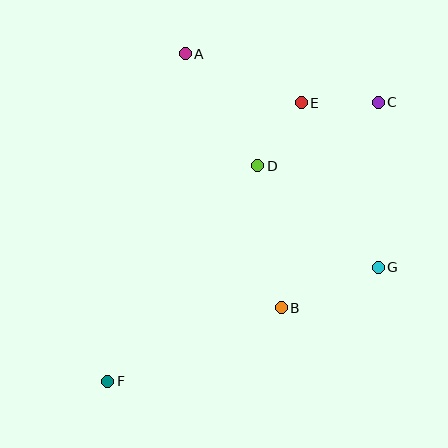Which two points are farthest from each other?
Points C and F are farthest from each other.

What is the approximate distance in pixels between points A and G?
The distance between A and G is approximately 288 pixels.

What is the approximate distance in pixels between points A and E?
The distance between A and E is approximately 126 pixels.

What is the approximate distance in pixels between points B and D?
The distance between B and D is approximately 144 pixels.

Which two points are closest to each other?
Points D and E are closest to each other.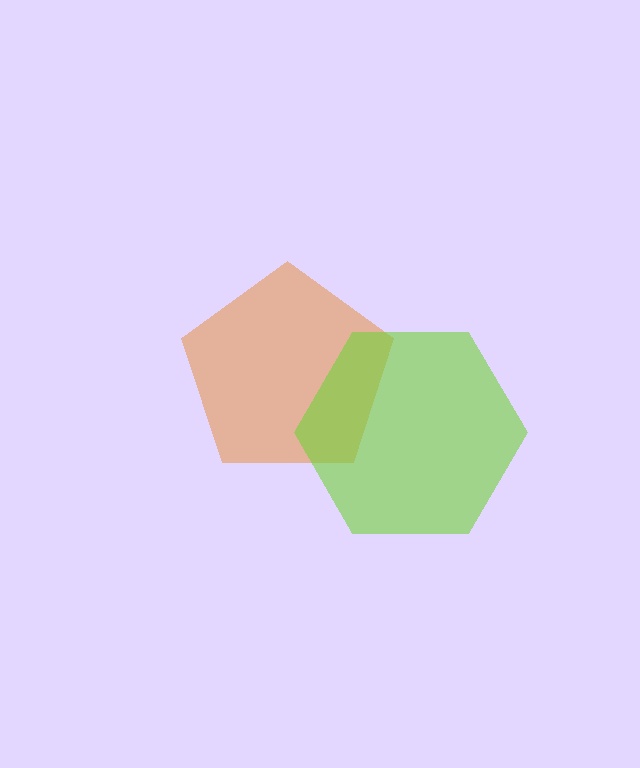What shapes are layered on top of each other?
The layered shapes are: an orange pentagon, a lime hexagon.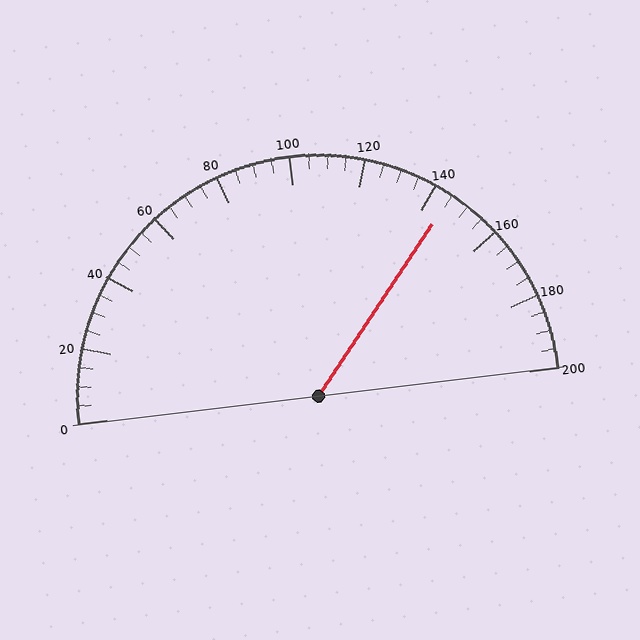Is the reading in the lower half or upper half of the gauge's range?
The reading is in the upper half of the range (0 to 200).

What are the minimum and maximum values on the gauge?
The gauge ranges from 0 to 200.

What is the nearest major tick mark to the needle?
The nearest major tick mark is 140.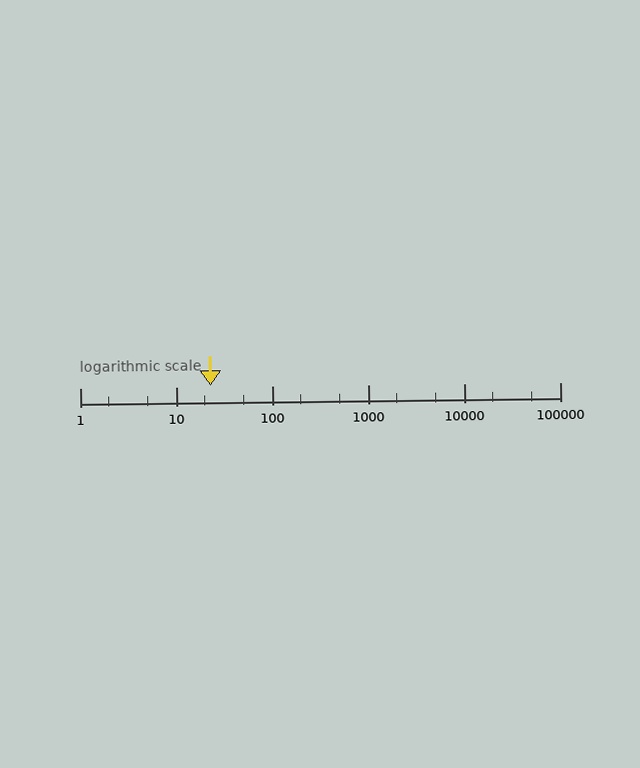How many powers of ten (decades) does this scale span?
The scale spans 5 decades, from 1 to 100000.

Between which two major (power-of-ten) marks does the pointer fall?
The pointer is between 10 and 100.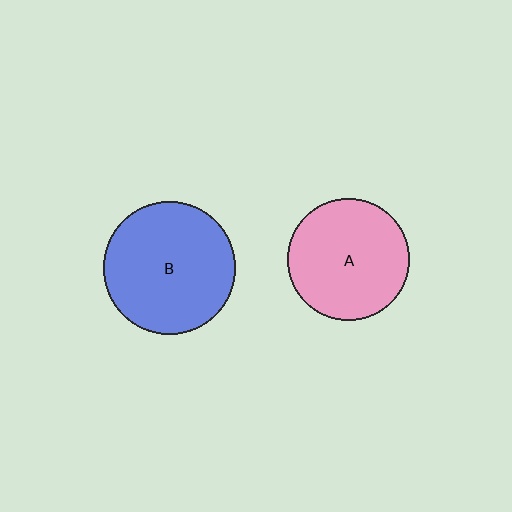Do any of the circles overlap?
No, none of the circles overlap.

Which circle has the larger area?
Circle B (blue).